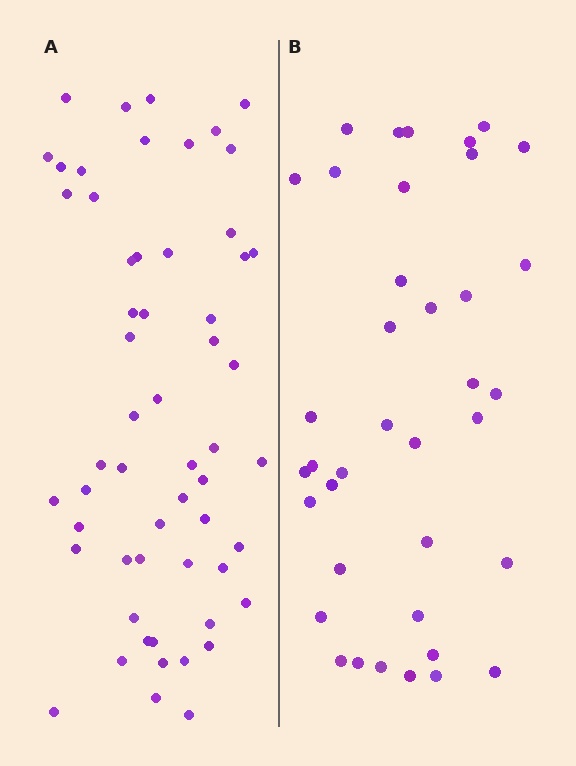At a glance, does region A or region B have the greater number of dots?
Region A (the left region) has more dots.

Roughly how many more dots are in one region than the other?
Region A has approximately 20 more dots than region B.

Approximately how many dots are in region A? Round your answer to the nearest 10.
About 60 dots. (The exact count is 57, which rounds to 60.)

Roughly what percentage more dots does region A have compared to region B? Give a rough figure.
About 50% more.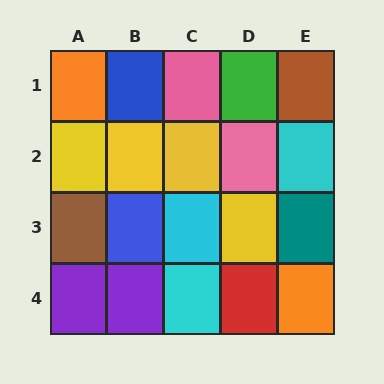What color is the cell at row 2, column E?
Cyan.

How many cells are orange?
2 cells are orange.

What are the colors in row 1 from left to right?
Orange, blue, pink, green, brown.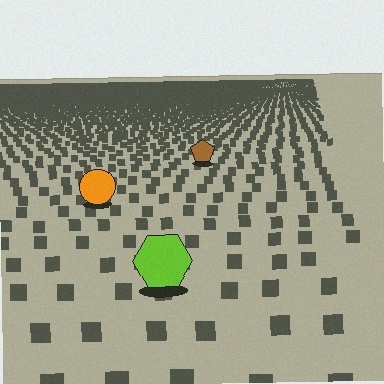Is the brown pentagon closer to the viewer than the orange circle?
No. The orange circle is closer — you can tell from the texture gradient: the ground texture is coarser near it.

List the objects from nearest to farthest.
From nearest to farthest: the lime hexagon, the orange circle, the brown pentagon.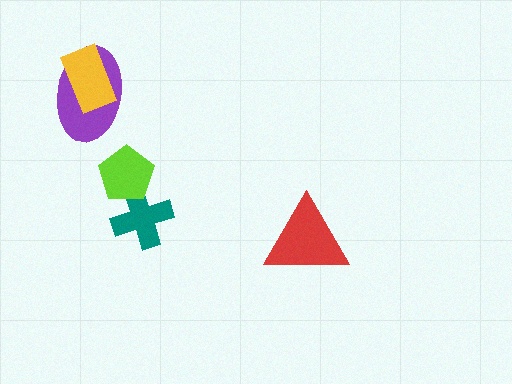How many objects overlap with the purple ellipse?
1 object overlaps with the purple ellipse.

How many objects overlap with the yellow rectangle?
1 object overlaps with the yellow rectangle.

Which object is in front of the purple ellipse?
The yellow rectangle is in front of the purple ellipse.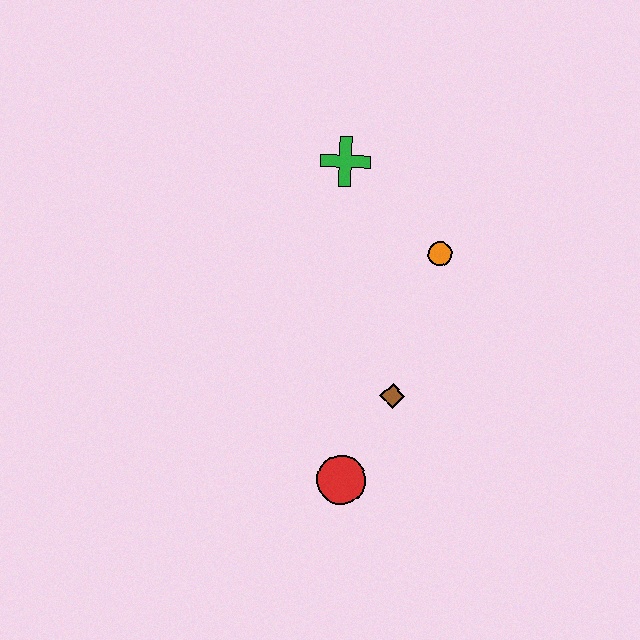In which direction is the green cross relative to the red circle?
The green cross is above the red circle.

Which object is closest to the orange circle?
The green cross is closest to the orange circle.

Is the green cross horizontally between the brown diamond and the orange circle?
No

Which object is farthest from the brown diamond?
The green cross is farthest from the brown diamond.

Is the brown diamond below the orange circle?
Yes